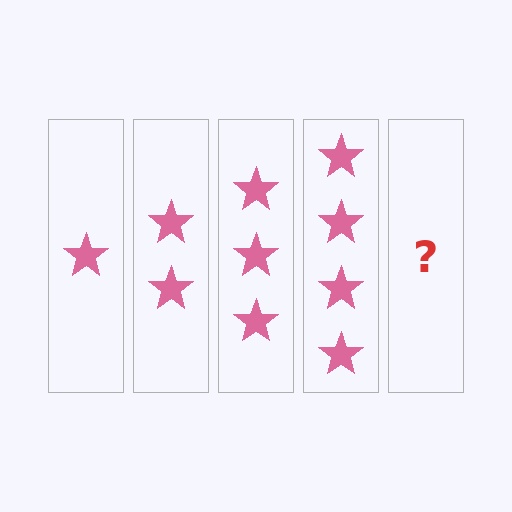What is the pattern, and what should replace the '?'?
The pattern is that each step adds one more star. The '?' should be 5 stars.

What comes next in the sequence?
The next element should be 5 stars.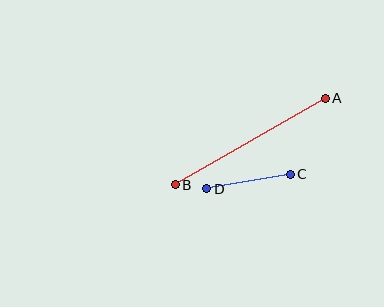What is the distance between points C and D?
The distance is approximately 85 pixels.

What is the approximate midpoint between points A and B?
The midpoint is at approximately (250, 142) pixels.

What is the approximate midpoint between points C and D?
The midpoint is at approximately (248, 181) pixels.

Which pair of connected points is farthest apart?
Points A and B are farthest apart.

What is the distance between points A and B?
The distance is approximately 173 pixels.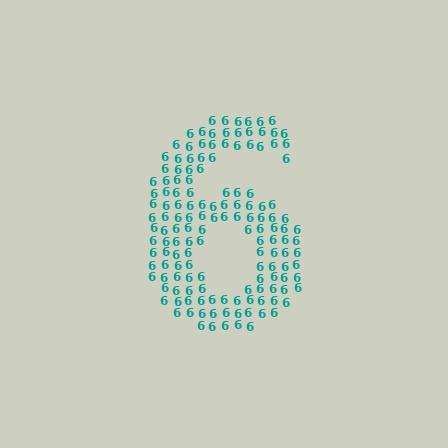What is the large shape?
The large shape is the digit 6.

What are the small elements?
The small elements are digit 6's.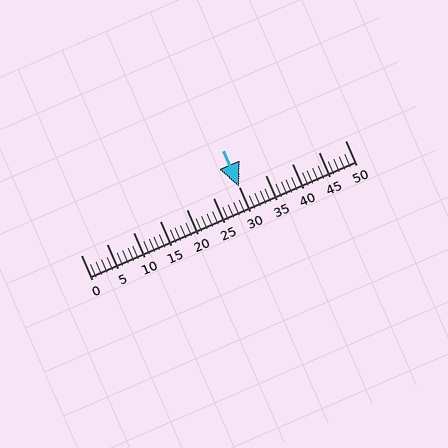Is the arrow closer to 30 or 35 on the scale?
The arrow is closer to 30.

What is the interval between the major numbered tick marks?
The major tick marks are spaced 5 units apart.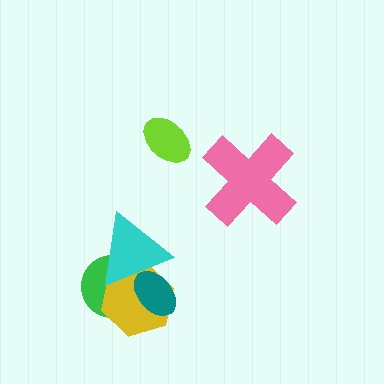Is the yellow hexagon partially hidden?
Yes, it is partially covered by another shape.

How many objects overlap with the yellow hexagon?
3 objects overlap with the yellow hexagon.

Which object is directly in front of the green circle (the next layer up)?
The yellow hexagon is directly in front of the green circle.